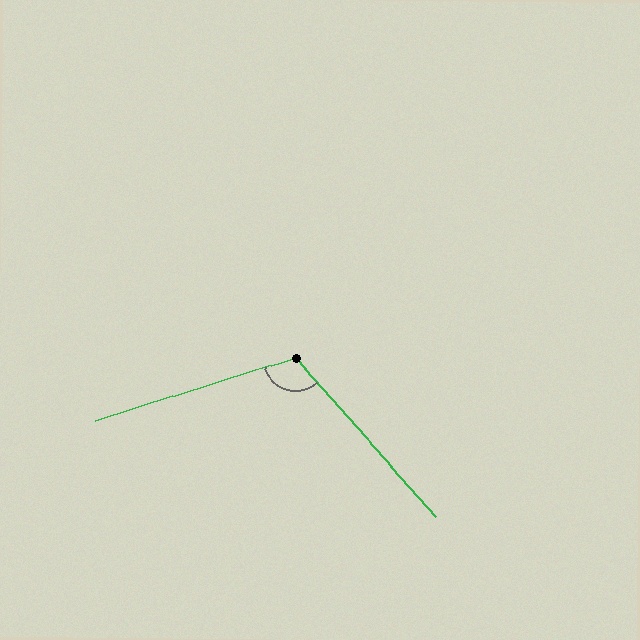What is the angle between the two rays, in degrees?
Approximately 114 degrees.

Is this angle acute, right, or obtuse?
It is obtuse.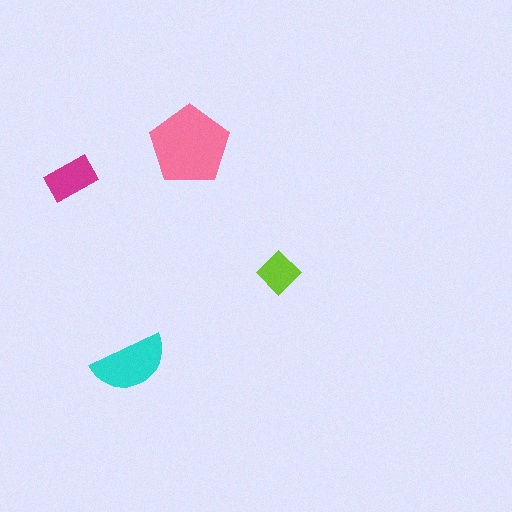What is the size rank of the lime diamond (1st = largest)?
4th.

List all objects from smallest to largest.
The lime diamond, the magenta rectangle, the cyan semicircle, the pink pentagon.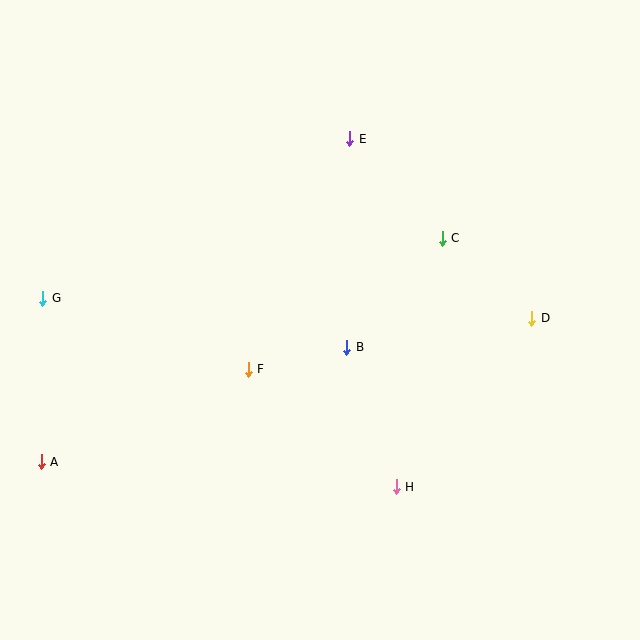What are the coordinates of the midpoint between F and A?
The midpoint between F and A is at (145, 415).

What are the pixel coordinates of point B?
Point B is at (346, 348).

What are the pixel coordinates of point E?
Point E is at (349, 139).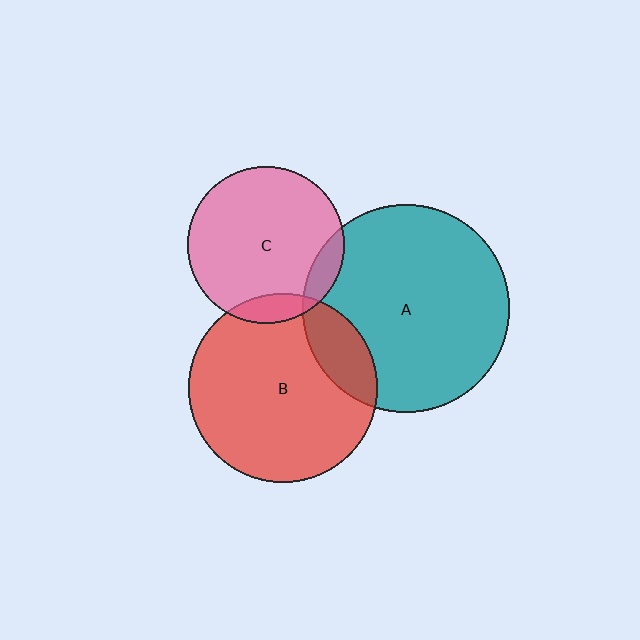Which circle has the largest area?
Circle A (teal).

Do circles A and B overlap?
Yes.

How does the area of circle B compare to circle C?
Approximately 1.5 times.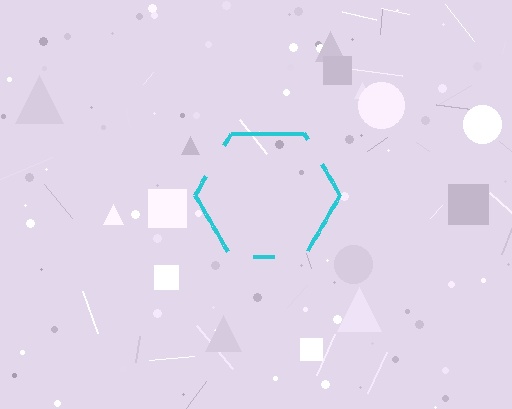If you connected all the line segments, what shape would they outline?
They would outline a hexagon.